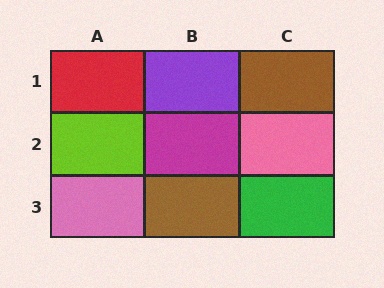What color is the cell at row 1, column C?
Brown.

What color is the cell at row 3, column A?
Pink.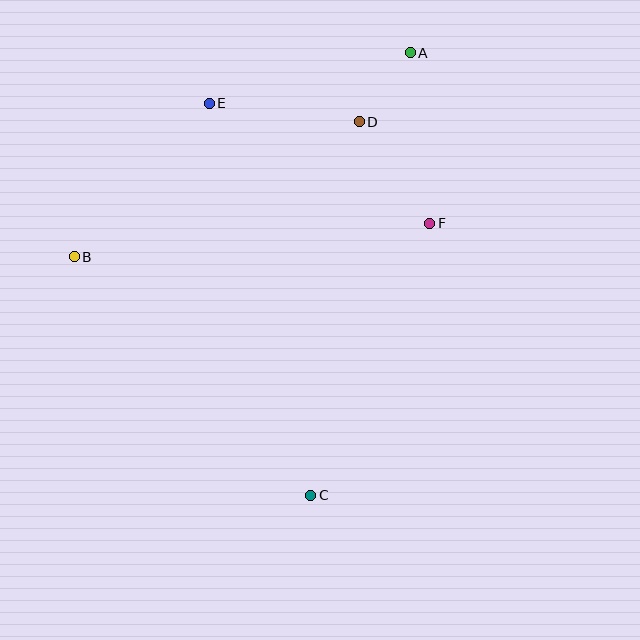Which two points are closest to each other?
Points A and D are closest to each other.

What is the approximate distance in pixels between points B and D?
The distance between B and D is approximately 315 pixels.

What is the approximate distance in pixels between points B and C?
The distance between B and C is approximately 336 pixels.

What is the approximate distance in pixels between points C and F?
The distance between C and F is approximately 297 pixels.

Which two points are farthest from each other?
Points A and C are farthest from each other.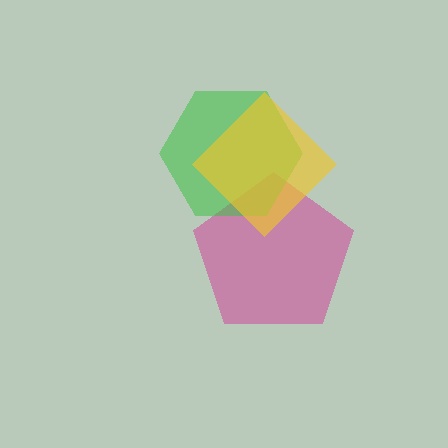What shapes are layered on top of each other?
The layered shapes are: a magenta pentagon, a green hexagon, a yellow diamond.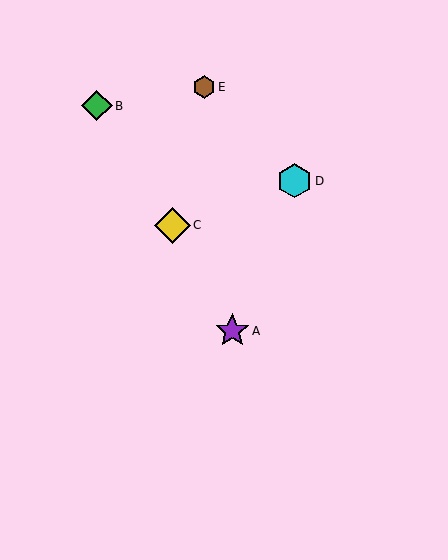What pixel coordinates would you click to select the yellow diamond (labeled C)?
Click at (172, 225) to select the yellow diamond C.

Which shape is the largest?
The yellow diamond (labeled C) is the largest.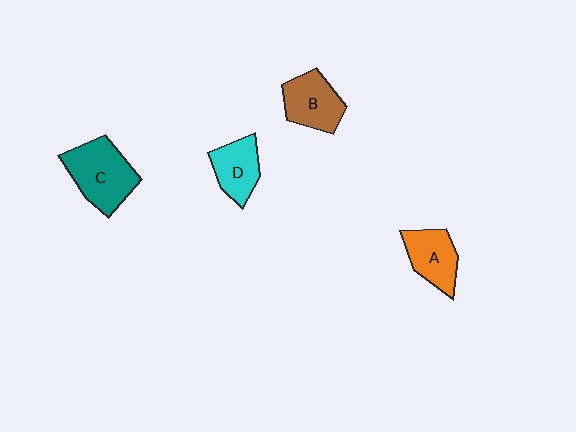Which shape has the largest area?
Shape C (teal).